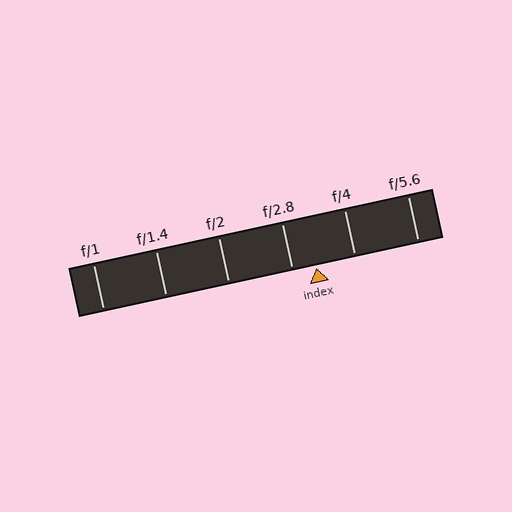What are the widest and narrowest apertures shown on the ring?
The widest aperture shown is f/1 and the narrowest is f/5.6.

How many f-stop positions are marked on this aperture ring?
There are 6 f-stop positions marked.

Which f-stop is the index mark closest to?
The index mark is closest to f/2.8.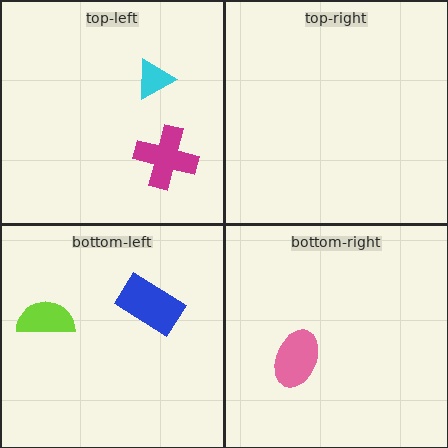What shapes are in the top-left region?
The magenta cross, the cyan triangle.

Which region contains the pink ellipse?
The bottom-right region.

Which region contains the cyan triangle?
The top-left region.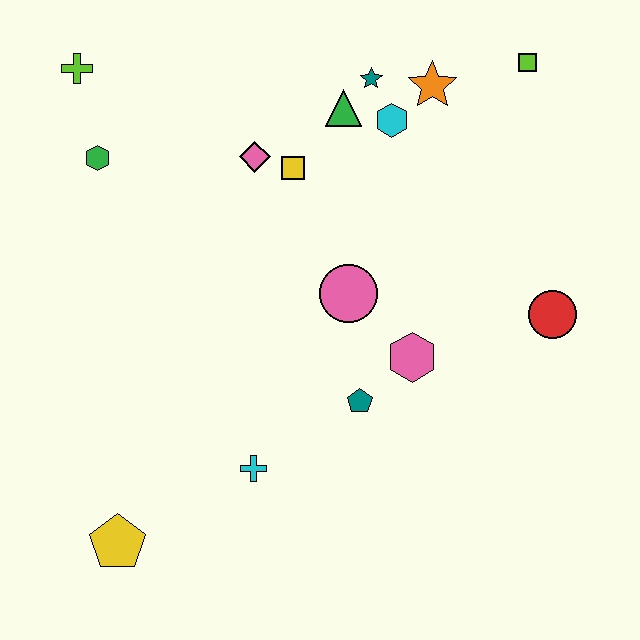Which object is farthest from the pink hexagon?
The lime cross is farthest from the pink hexagon.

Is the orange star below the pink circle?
No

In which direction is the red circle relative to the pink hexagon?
The red circle is to the right of the pink hexagon.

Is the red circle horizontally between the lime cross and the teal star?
No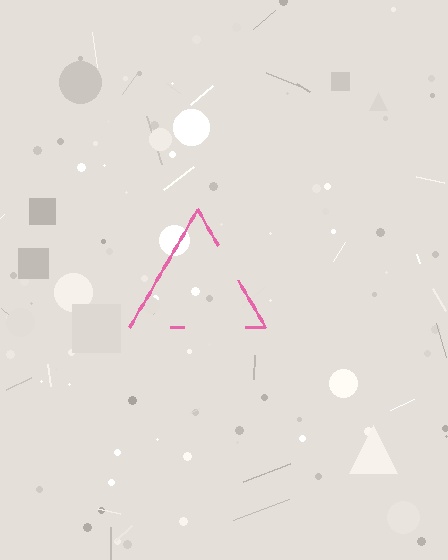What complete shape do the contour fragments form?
The contour fragments form a triangle.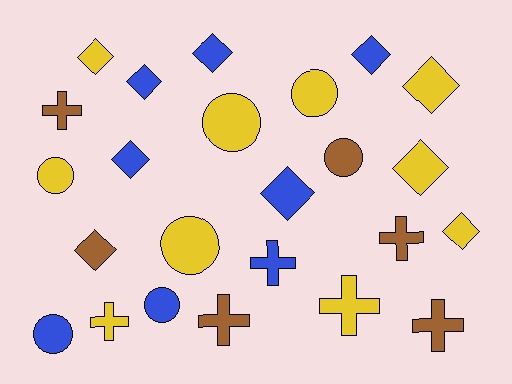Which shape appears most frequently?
Diamond, with 10 objects.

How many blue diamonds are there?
There are 5 blue diamonds.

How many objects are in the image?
There are 24 objects.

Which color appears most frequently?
Yellow, with 10 objects.